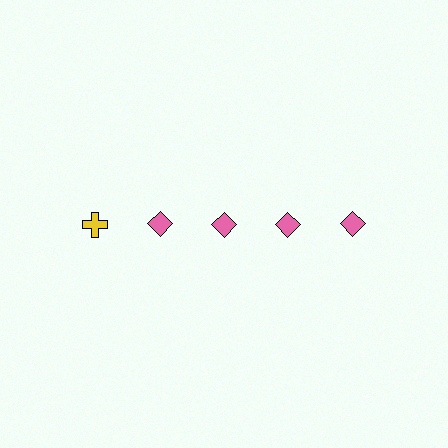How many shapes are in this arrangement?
There are 5 shapes arranged in a grid pattern.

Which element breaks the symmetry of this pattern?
The yellow cross in the top row, leftmost column breaks the symmetry. All other shapes are pink diamonds.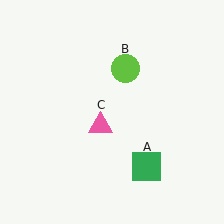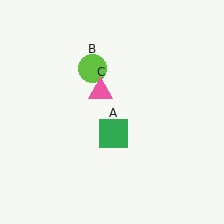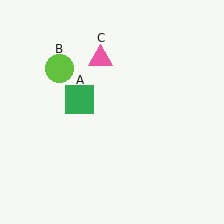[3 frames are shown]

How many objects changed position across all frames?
3 objects changed position: green square (object A), lime circle (object B), pink triangle (object C).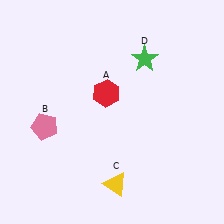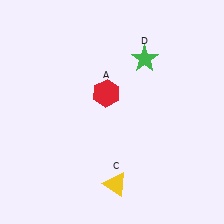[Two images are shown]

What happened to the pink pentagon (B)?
The pink pentagon (B) was removed in Image 2. It was in the bottom-left area of Image 1.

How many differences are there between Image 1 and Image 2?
There is 1 difference between the two images.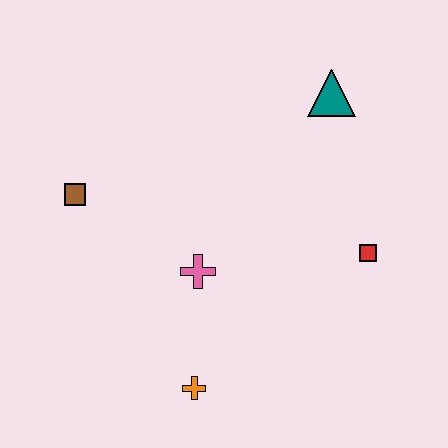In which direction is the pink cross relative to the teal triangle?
The pink cross is below the teal triangle.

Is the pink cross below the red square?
Yes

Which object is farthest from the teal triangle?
The orange cross is farthest from the teal triangle.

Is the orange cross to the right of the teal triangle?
No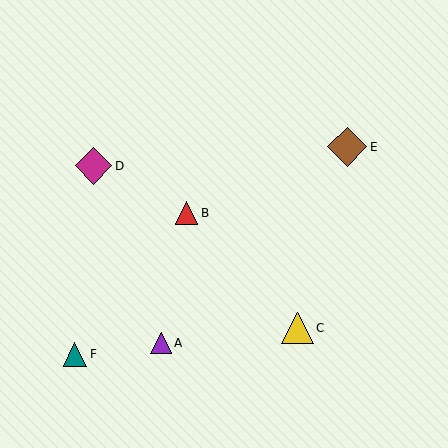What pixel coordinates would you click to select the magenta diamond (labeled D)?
Click at (94, 166) to select the magenta diamond D.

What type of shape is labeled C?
Shape C is a yellow triangle.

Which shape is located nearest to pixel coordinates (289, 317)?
The yellow triangle (labeled C) at (297, 328) is nearest to that location.